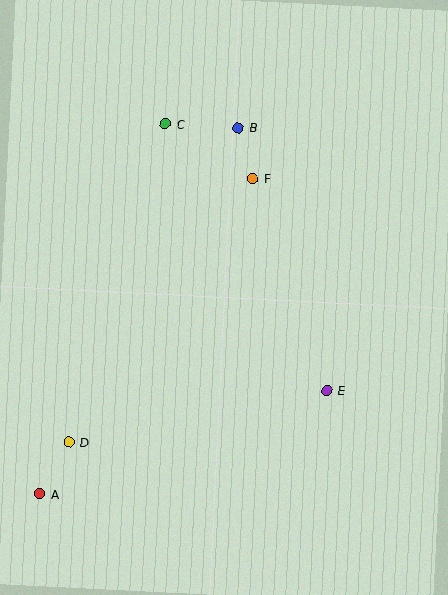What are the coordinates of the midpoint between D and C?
The midpoint between D and C is at (117, 283).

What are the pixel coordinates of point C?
Point C is at (165, 124).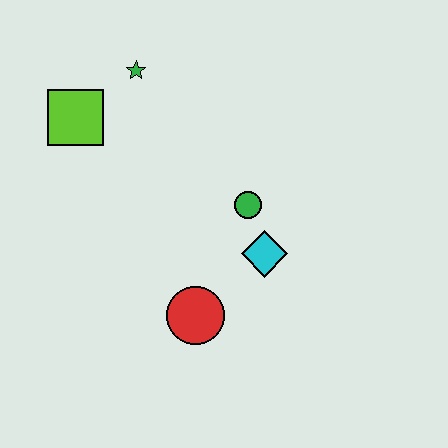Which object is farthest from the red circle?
The green star is farthest from the red circle.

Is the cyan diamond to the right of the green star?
Yes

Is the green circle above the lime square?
No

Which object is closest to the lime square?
The green star is closest to the lime square.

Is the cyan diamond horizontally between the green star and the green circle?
No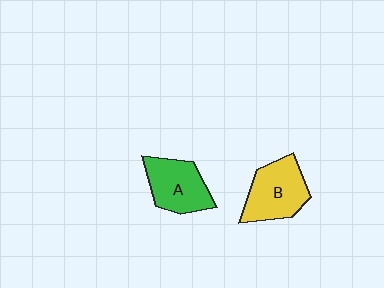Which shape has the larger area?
Shape B (yellow).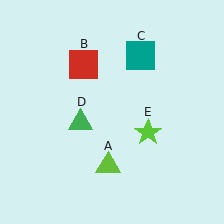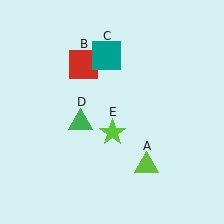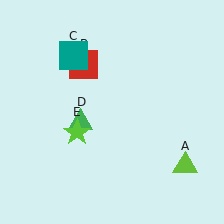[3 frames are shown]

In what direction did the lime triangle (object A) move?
The lime triangle (object A) moved right.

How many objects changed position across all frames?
3 objects changed position: lime triangle (object A), teal square (object C), lime star (object E).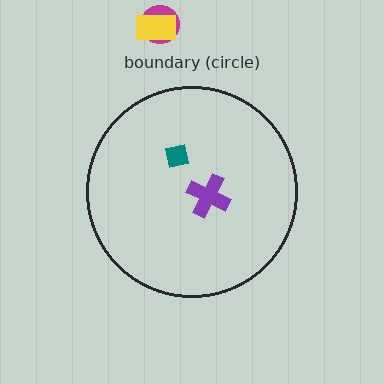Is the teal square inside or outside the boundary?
Inside.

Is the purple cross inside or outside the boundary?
Inside.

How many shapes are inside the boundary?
2 inside, 2 outside.